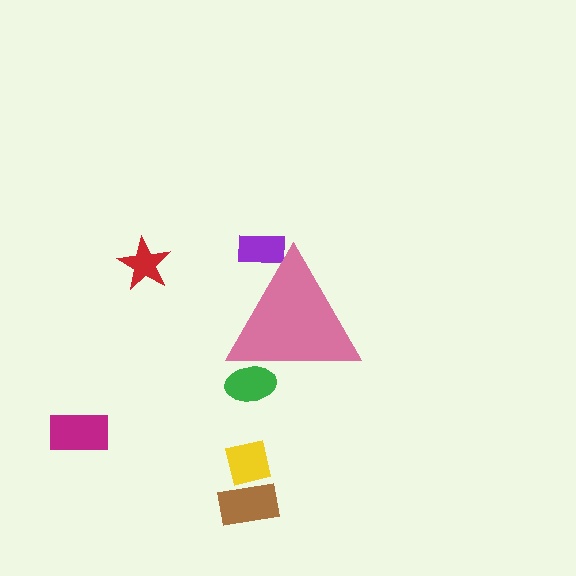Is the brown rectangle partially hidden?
No, the brown rectangle is fully visible.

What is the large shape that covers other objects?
A pink triangle.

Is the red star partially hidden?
No, the red star is fully visible.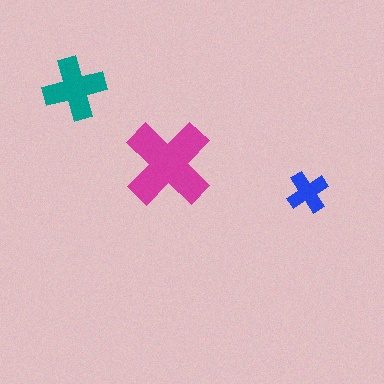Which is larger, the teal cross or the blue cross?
The teal one.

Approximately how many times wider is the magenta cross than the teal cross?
About 1.5 times wider.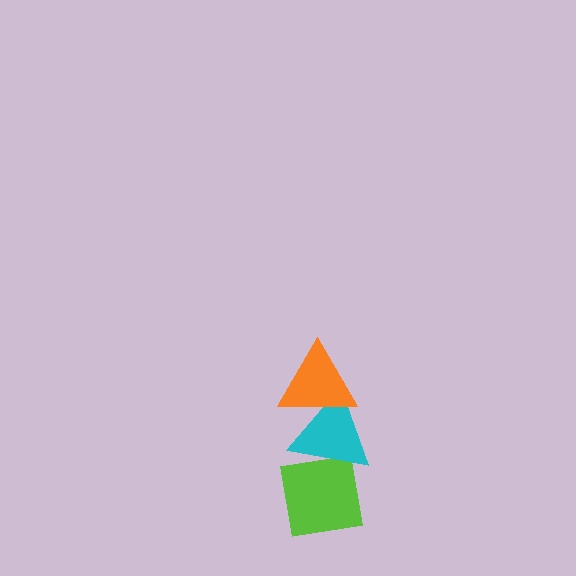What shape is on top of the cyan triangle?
The orange triangle is on top of the cyan triangle.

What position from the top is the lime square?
The lime square is 3rd from the top.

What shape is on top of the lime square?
The cyan triangle is on top of the lime square.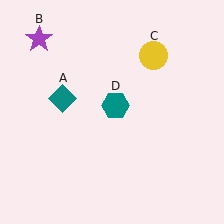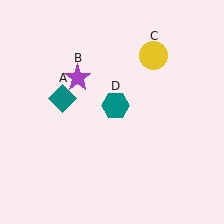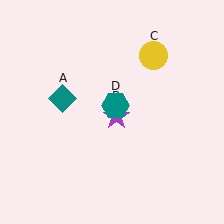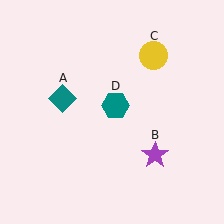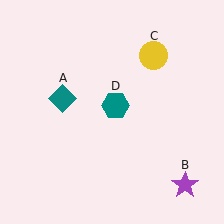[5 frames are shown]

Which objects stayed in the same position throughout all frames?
Teal diamond (object A) and yellow circle (object C) and teal hexagon (object D) remained stationary.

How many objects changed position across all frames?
1 object changed position: purple star (object B).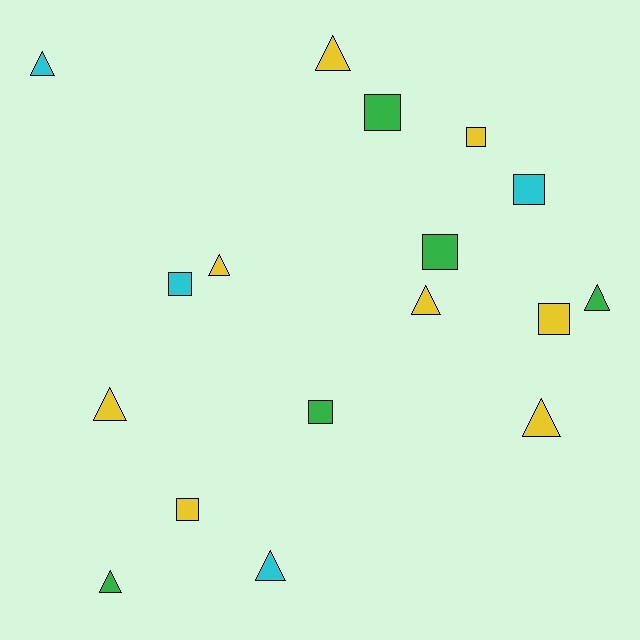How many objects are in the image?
There are 17 objects.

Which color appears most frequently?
Yellow, with 8 objects.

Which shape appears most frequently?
Triangle, with 9 objects.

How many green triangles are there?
There are 2 green triangles.